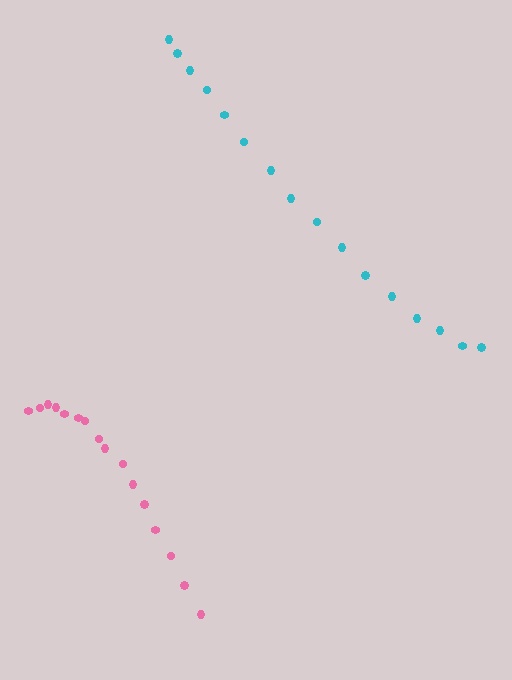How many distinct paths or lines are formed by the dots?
There are 2 distinct paths.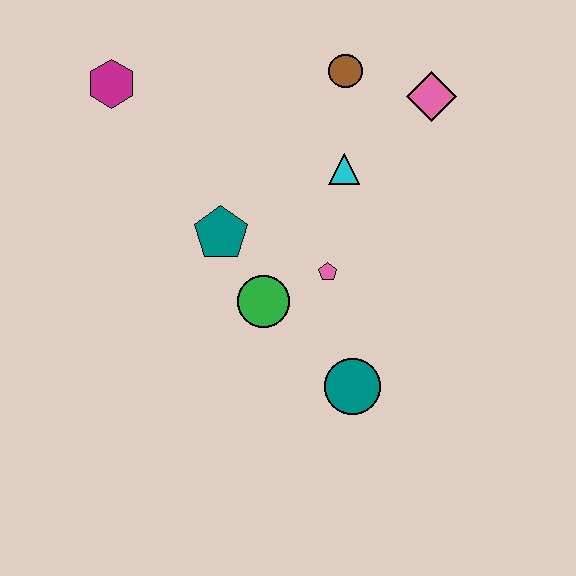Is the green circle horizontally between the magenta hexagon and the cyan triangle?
Yes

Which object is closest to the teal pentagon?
The green circle is closest to the teal pentagon.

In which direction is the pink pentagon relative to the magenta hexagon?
The pink pentagon is to the right of the magenta hexagon.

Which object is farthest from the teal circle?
The magenta hexagon is farthest from the teal circle.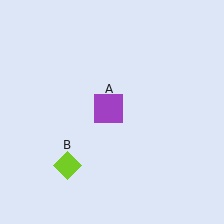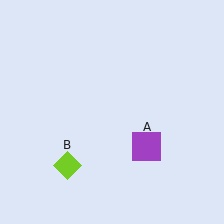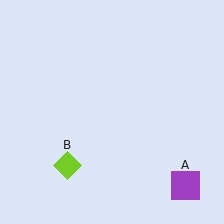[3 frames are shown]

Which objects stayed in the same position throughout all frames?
Lime diamond (object B) remained stationary.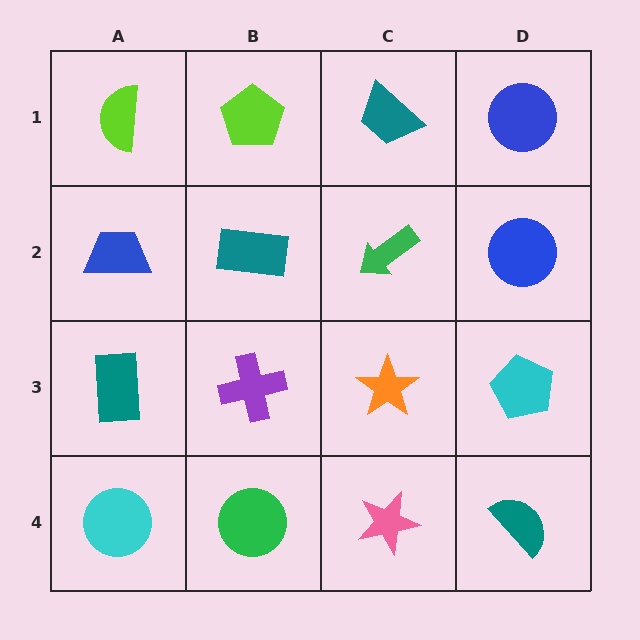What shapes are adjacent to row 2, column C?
A teal trapezoid (row 1, column C), an orange star (row 3, column C), a teal rectangle (row 2, column B), a blue circle (row 2, column D).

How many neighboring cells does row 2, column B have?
4.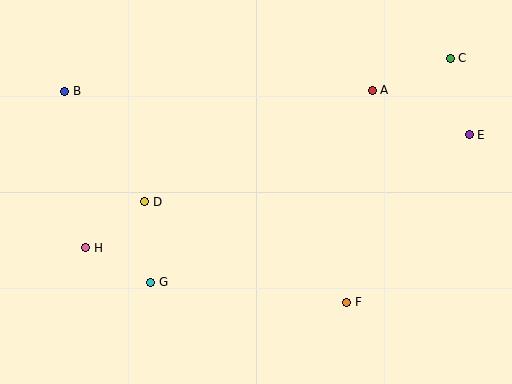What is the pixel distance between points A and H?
The distance between A and H is 327 pixels.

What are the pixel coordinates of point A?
Point A is at (372, 90).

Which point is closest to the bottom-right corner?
Point F is closest to the bottom-right corner.